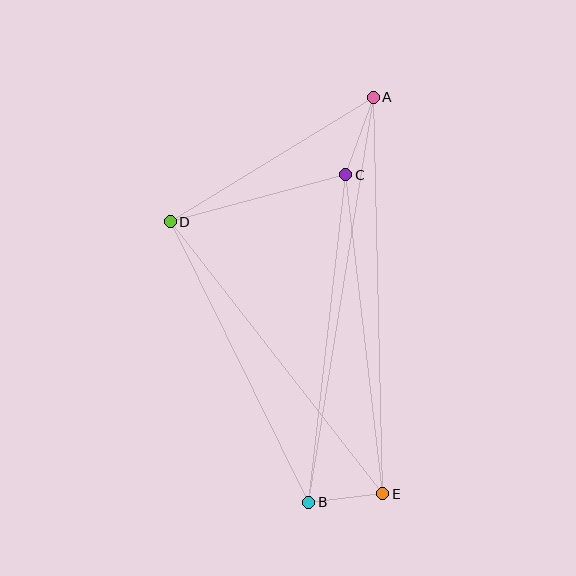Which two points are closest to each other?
Points B and E are closest to each other.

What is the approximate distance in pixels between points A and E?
The distance between A and E is approximately 397 pixels.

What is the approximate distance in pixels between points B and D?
The distance between B and D is approximately 313 pixels.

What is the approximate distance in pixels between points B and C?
The distance between B and C is approximately 330 pixels.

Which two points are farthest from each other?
Points A and B are farthest from each other.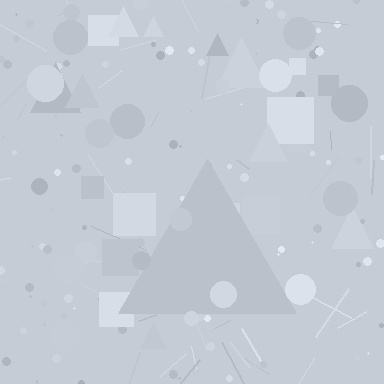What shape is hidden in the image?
A triangle is hidden in the image.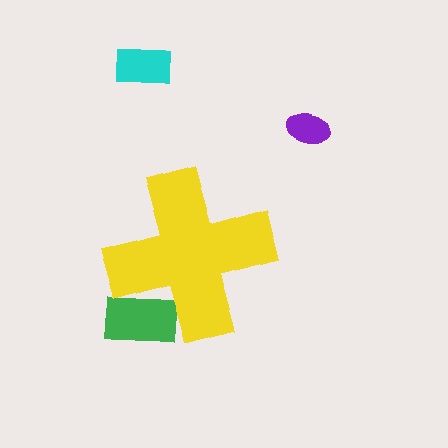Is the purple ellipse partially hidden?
No, the purple ellipse is fully visible.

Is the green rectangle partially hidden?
Yes, the green rectangle is partially hidden behind the yellow cross.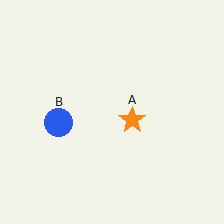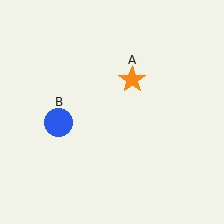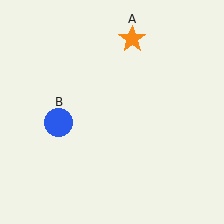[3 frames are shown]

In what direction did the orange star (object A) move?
The orange star (object A) moved up.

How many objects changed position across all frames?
1 object changed position: orange star (object A).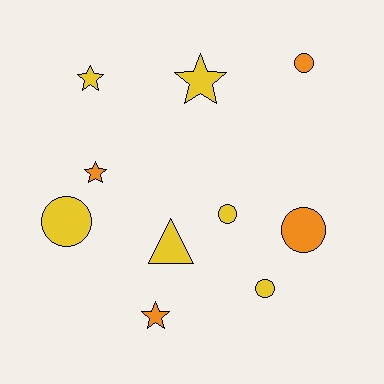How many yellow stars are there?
There are 2 yellow stars.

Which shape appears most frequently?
Circle, with 5 objects.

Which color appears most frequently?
Yellow, with 6 objects.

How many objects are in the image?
There are 10 objects.